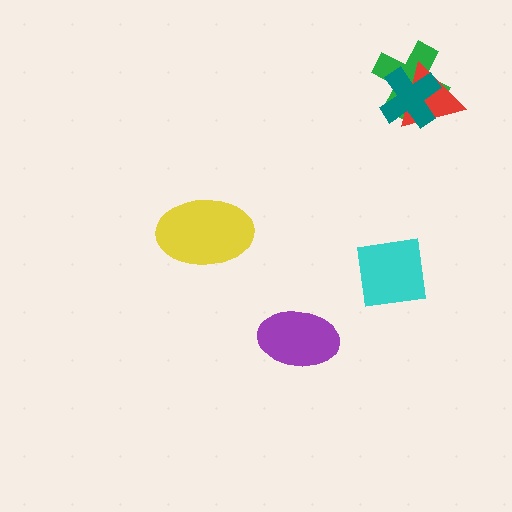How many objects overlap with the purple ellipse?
0 objects overlap with the purple ellipse.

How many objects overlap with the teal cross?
2 objects overlap with the teal cross.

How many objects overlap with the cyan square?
0 objects overlap with the cyan square.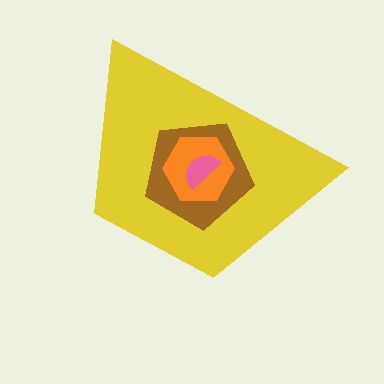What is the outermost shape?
The yellow trapezoid.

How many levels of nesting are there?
4.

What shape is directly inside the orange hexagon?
The pink semicircle.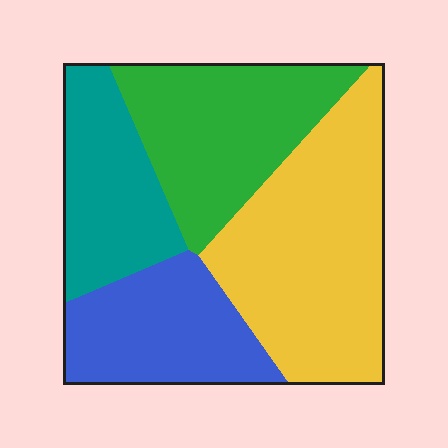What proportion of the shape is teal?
Teal covers around 20% of the shape.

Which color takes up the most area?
Yellow, at roughly 35%.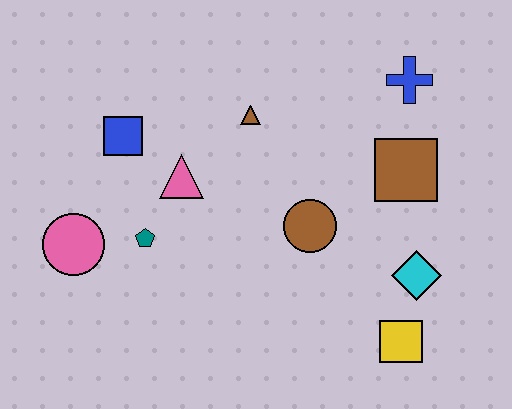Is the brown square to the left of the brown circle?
No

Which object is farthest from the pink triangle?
The yellow square is farthest from the pink triangle.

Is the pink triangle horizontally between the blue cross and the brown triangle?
No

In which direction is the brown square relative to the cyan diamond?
The brown square is above the cyan diamond.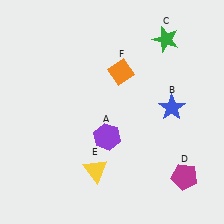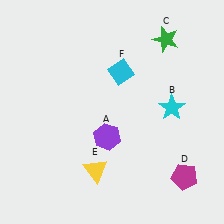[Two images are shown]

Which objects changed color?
B changed from blue to cyan. F changed from orange to cyan.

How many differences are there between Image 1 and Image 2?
There are 2 differences between the two images.